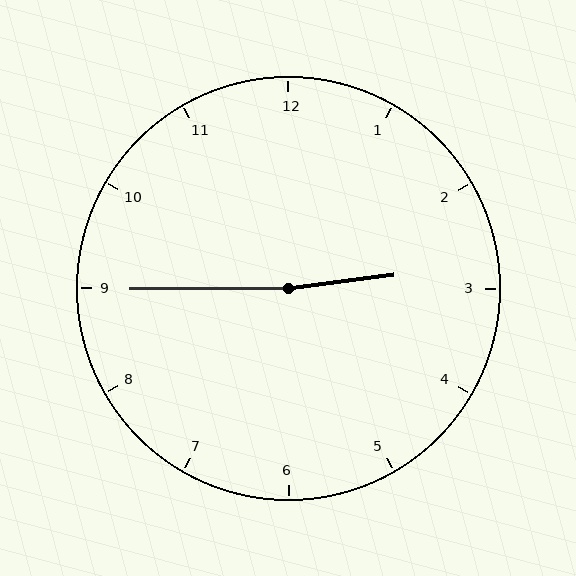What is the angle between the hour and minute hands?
Approximately 172 degrees.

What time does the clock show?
2:45.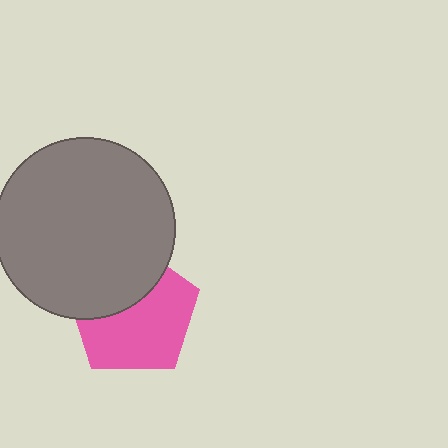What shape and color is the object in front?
The object in front is a gray circle.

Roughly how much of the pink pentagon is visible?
About half of it is visible (roughly 62%).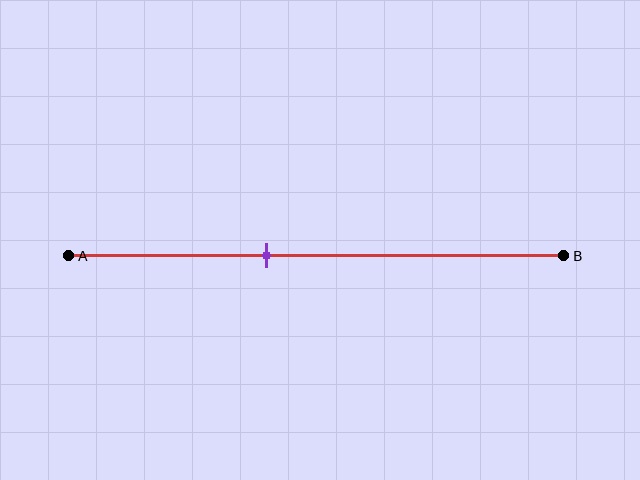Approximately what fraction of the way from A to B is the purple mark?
The purple mark is approximately 40% of the way from A to B.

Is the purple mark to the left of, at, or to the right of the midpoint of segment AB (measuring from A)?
The purple mark is to the left of the midpoint of segment AB.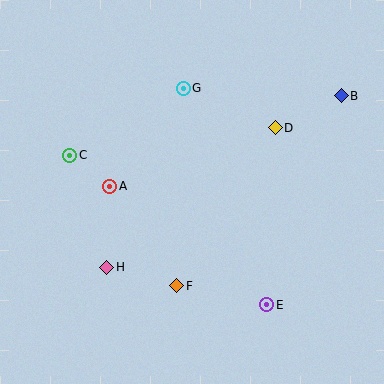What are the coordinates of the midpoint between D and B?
The midpoint between D and B is at (308, 112).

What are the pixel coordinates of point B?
Point B is at (341, 96).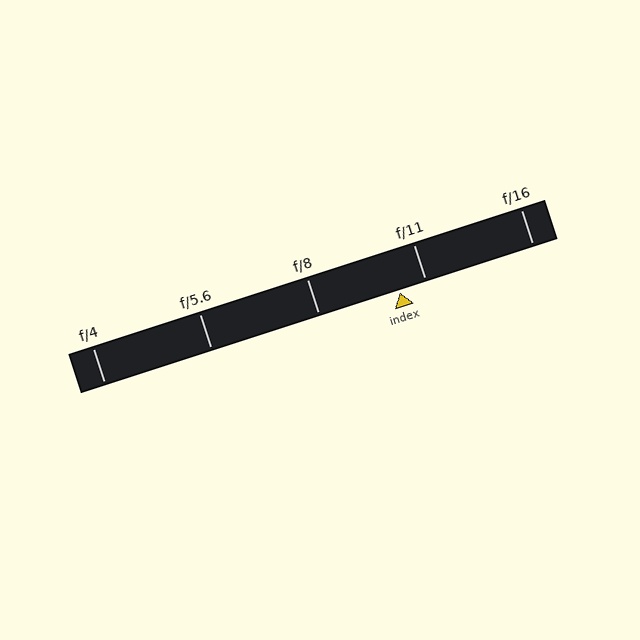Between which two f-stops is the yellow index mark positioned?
The index mark is between f/8 and f/11.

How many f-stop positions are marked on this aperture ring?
There are 5 f-stop positions marked.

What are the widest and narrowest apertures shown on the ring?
The widest aperture shown is f/4 and the narrowest is f/16.